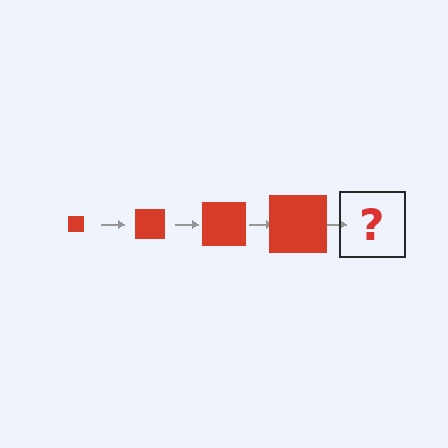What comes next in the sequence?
The next element should be a red square, larger than the previous one.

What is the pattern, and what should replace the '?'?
The pattern is that the square gets progressively larger each step. The '?' should be a red square, larger than the previous one.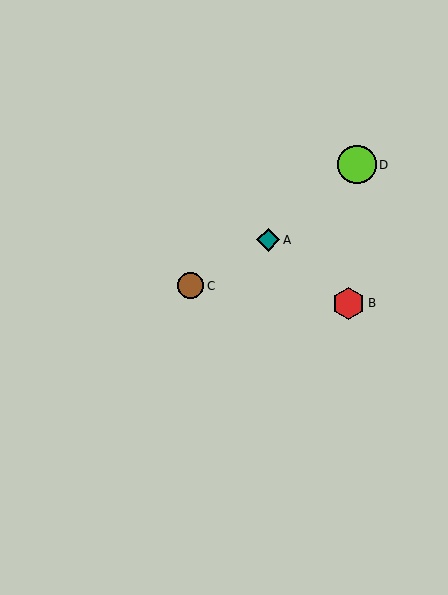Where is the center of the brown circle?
The center of the brown circle is at (191, 286).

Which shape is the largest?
The lime circle (labeled D) is the largest.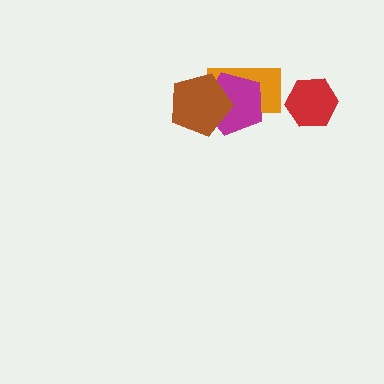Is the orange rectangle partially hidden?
Yes, it is partially covered by another shape.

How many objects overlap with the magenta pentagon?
2 objects overlap with the magenta pentagon.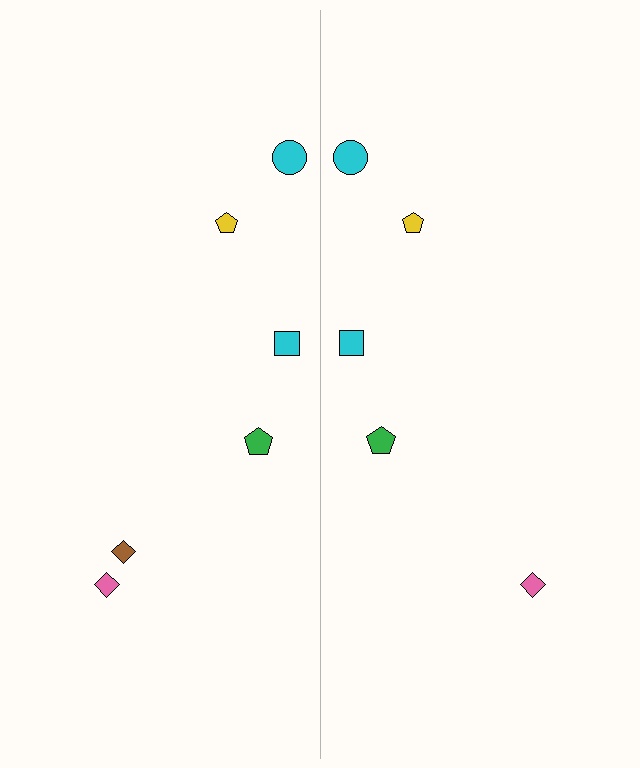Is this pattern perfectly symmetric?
No, the pattern is not perfectly symmetric. A brown diamond is missing from the right side.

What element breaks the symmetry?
A brown diamond is missing from the right side.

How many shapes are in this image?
There are 11 shapes in this image.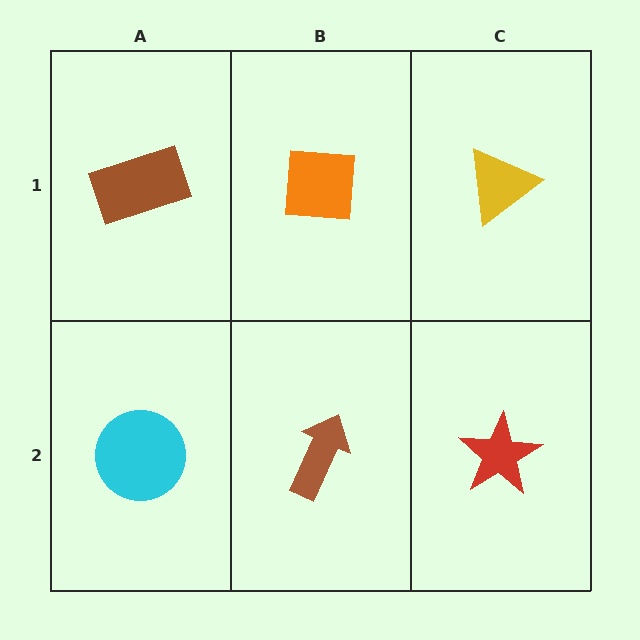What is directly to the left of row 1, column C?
An orange square.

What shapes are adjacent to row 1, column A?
A cyan circle (row 2, column A), an orange square (row 1, column B).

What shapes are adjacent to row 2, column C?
A yellow triangle (row 1, column C), a brown arrow (row 2, column B).